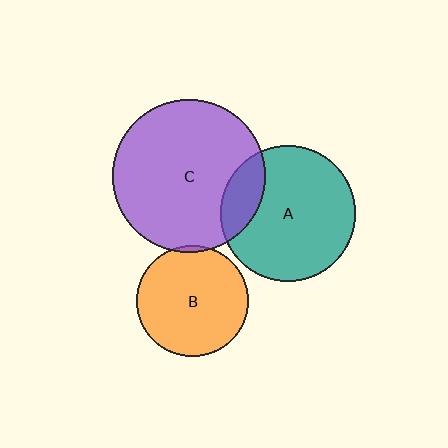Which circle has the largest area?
Circle C (purple).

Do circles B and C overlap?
Yes.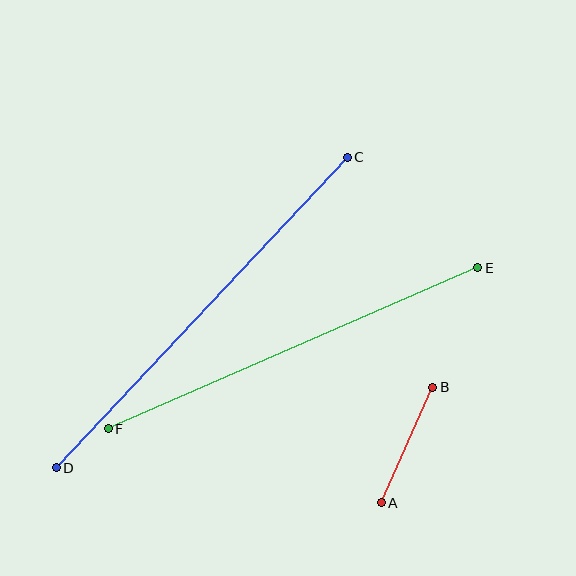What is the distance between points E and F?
The distance is approximately 403 pixels.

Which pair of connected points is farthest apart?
Points C and D are farthest apart.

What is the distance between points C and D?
The distance is approximately 426 pixels.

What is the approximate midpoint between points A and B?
The midpoint is at approximately (407, 445) pixels.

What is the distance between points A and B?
The distance is approximately 127 pixels.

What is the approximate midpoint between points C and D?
The midpoint is at approximately (202, 312) pixels.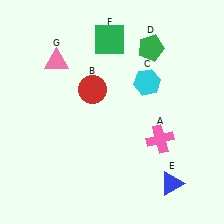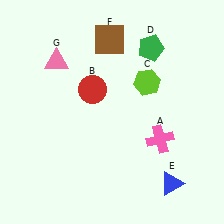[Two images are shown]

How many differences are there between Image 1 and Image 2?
There are 2 differences between the two images.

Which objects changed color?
C changed from cyan to lime. F changed from green to brown.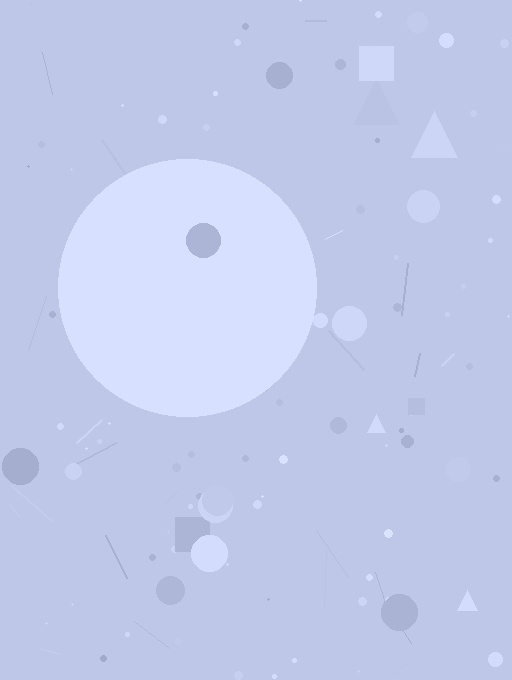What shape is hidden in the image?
A circle is hidden in the image.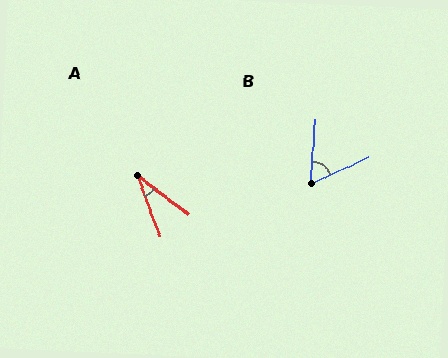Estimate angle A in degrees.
Approximately 32 degrees.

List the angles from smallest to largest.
A (32°), B (62°).